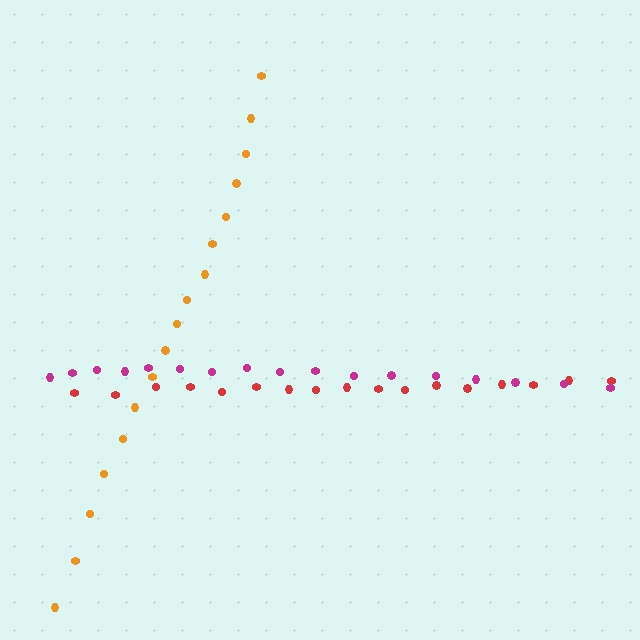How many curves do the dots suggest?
There are 3 distinct paths.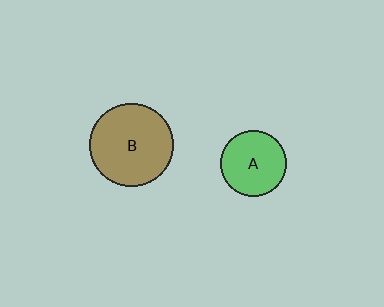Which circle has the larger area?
Circle B (brown).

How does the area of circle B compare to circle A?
Approximately 1.6 times.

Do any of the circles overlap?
No, none of the circles overlap.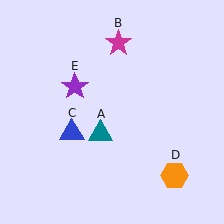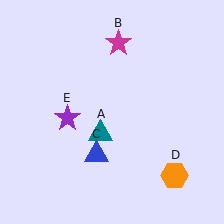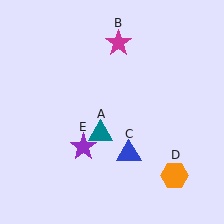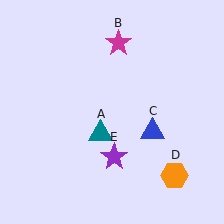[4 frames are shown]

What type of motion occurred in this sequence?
The blue triangle (object C), purple star (object E) rotated counterclockwise around the center of the scene.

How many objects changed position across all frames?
2 objects changed position: blue triangle (object C), purple star (object E).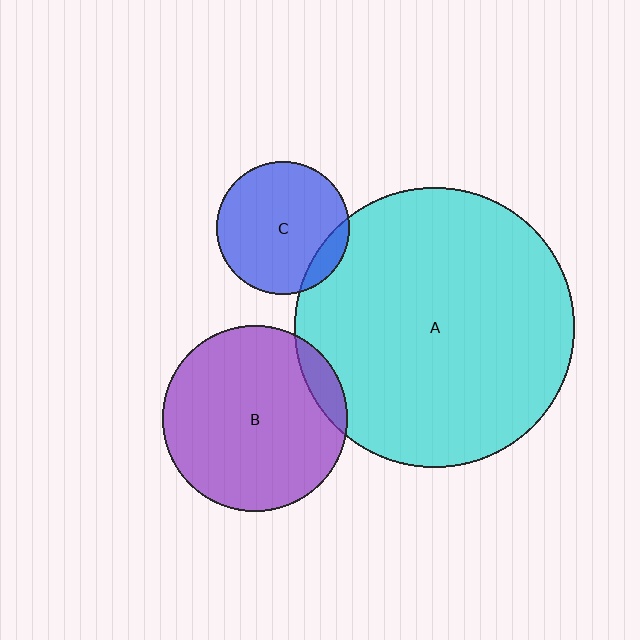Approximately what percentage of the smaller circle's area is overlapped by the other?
Approximately 10%.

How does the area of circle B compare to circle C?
Approximately 1.9 times.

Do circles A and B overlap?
Yes.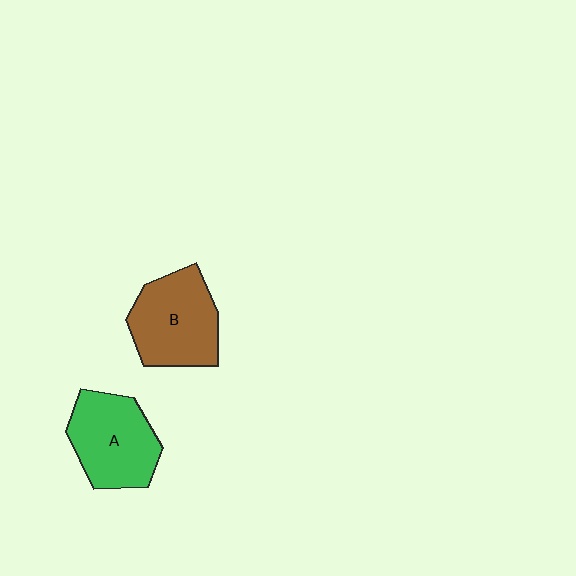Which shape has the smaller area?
Shape A (green).